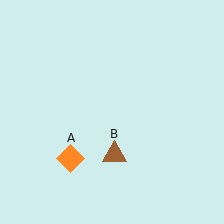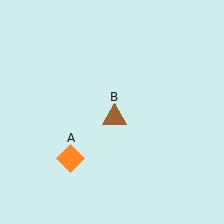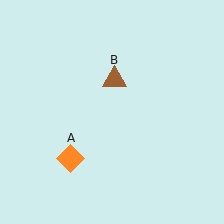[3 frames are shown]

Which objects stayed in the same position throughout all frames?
Orange diamond (object A) remained stationary.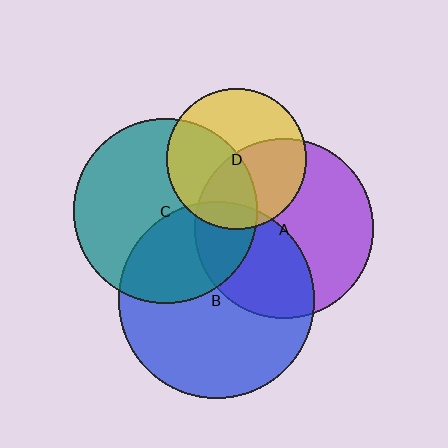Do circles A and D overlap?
Yes.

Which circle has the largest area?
Circle B (blue).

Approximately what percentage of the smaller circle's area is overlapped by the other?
Approximately 45%.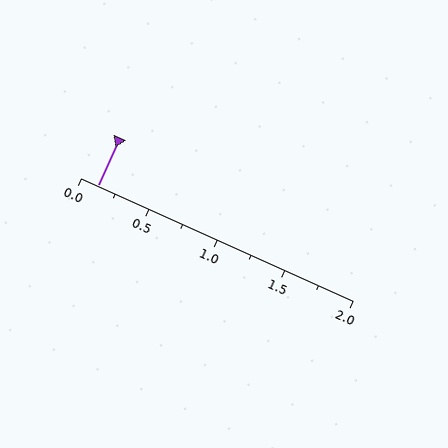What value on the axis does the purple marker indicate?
The marker indicates approximately 0.12.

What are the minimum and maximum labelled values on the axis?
The axis runs from 0.0 to 2.0.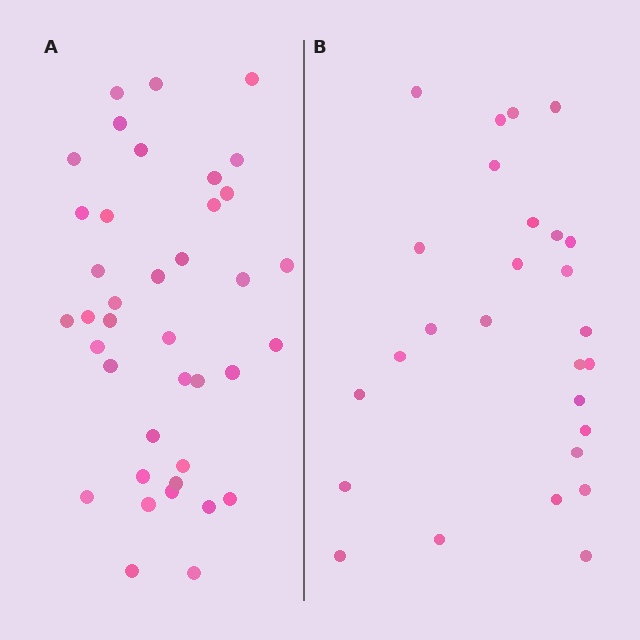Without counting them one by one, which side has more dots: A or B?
Region A (the left region) has more dots.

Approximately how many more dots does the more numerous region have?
Region A has roughly 12 or so more dots than region B.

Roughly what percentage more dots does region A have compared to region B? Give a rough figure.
About 45% more.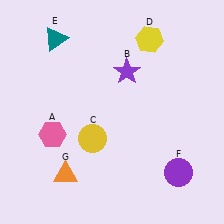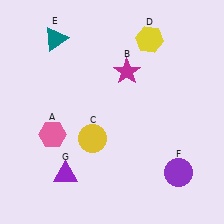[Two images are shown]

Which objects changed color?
B changed from purple to magenta. G changed from orange to purple.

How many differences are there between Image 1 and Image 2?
There are 2 differences between the two images.